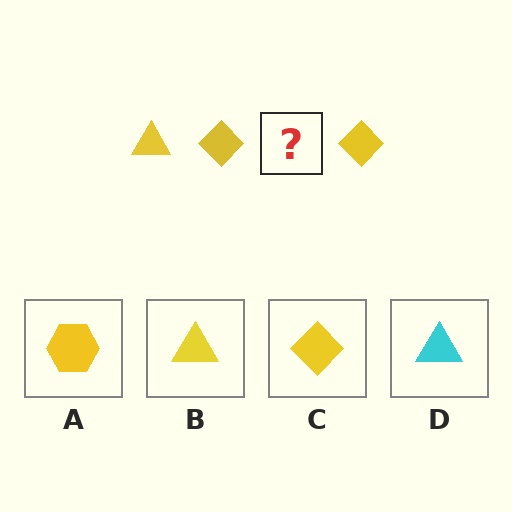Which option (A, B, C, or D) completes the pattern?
B.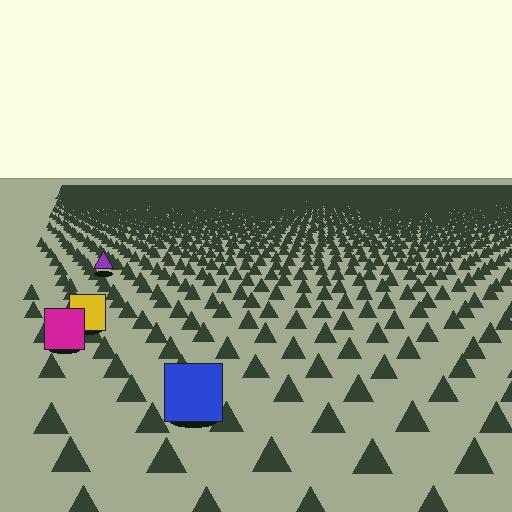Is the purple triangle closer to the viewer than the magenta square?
No. The magenta square is closer — you can tell from the texture gradient: the ground texture is coarser near it.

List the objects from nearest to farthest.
From nearest to farthest: the blue square, the magenta square, the yellow square, the purple triangle.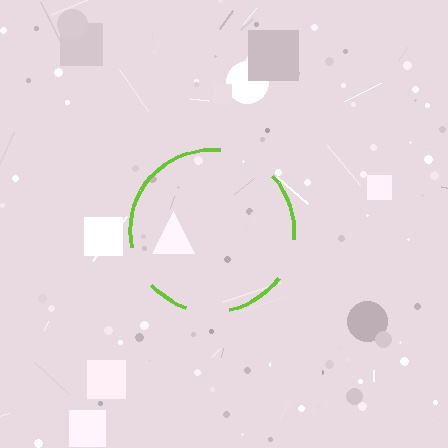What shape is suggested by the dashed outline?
The dashed outline suggests a circle.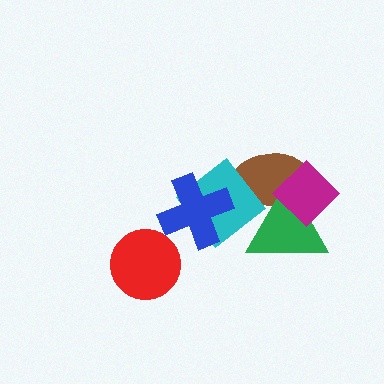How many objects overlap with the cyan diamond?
3 objects overlap with the cyan diamond.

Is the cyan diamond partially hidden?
Yes, it is partially covered by another shape.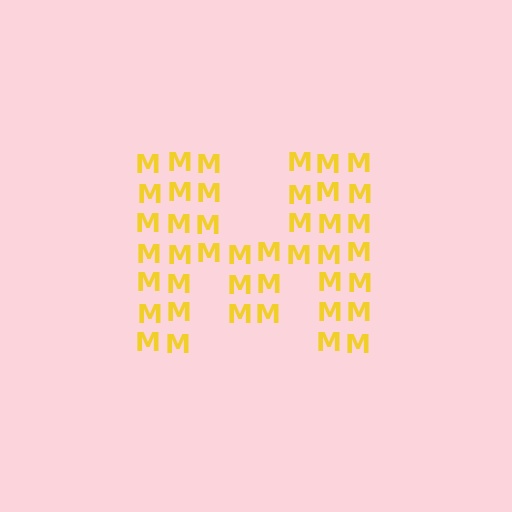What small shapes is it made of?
It is made of small letter M's.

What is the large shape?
The large shape is the letter M.